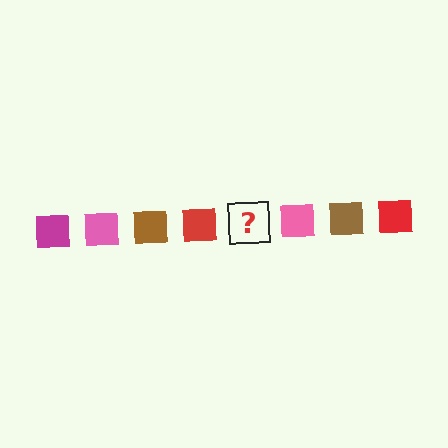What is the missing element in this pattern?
The missing element is a magenta square.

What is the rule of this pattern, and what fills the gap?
The rule is that the pattern cycles through magenta, pink, brown, red squares. The gap should be filled with a magenta square.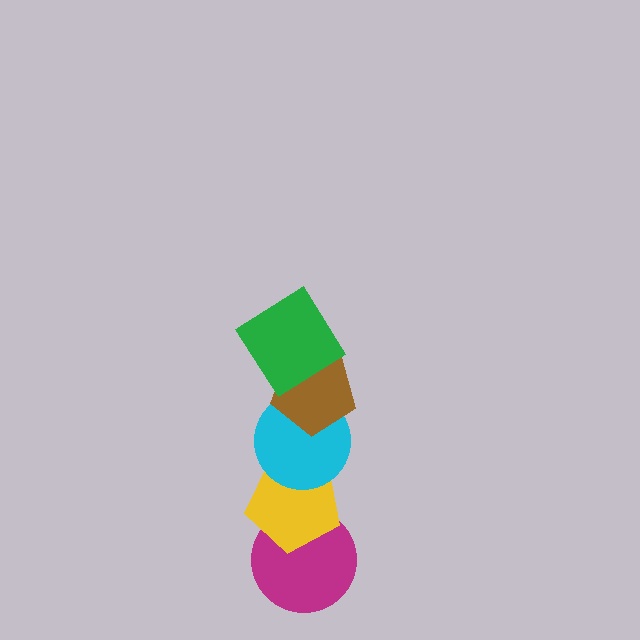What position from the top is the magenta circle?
The magenta circle is 5th from the top.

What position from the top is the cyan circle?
The cyan circle is 3rd from the top.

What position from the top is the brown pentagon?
The brown pentagon is 2nd from the top.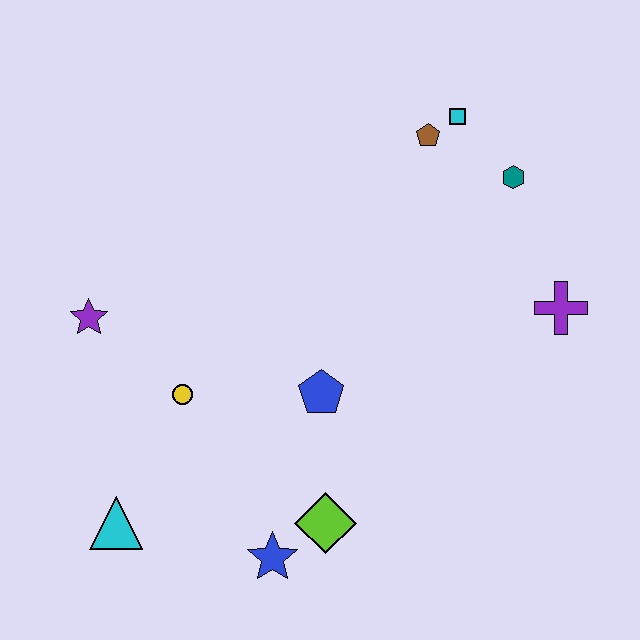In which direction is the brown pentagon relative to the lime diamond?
The brown pentagon is above the lime diamond.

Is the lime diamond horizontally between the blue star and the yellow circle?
No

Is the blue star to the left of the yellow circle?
No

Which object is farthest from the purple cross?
The cyan triangle is farthest from the purple cross.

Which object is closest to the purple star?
The yellow circle is closest to the purple star.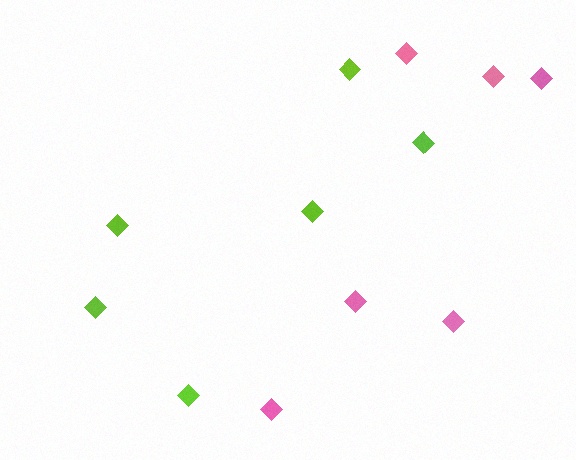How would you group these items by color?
There are 2 groups: one group of lime diamonds (6) and one group of pink diamonds (6).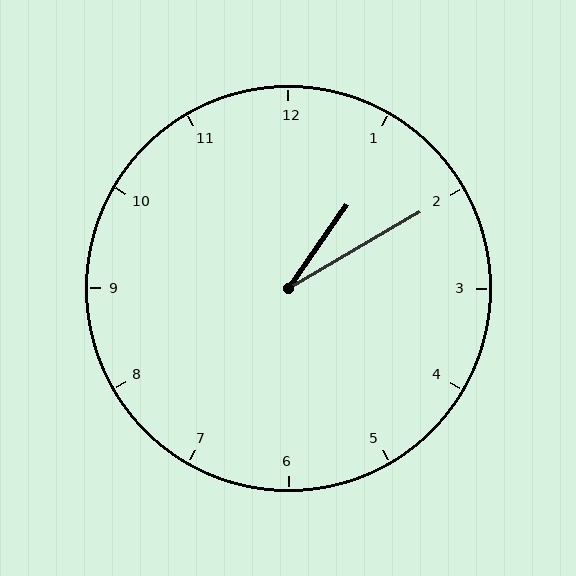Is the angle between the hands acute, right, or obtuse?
It is acute.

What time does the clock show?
1:10.